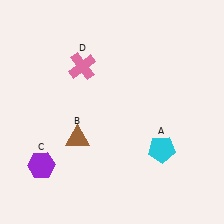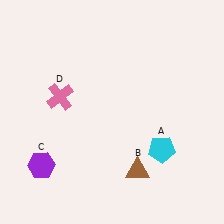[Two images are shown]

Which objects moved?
The objects that moved are: the brown triangle (B), the pink cross (D).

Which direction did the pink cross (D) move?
The pink cross (D) moved down.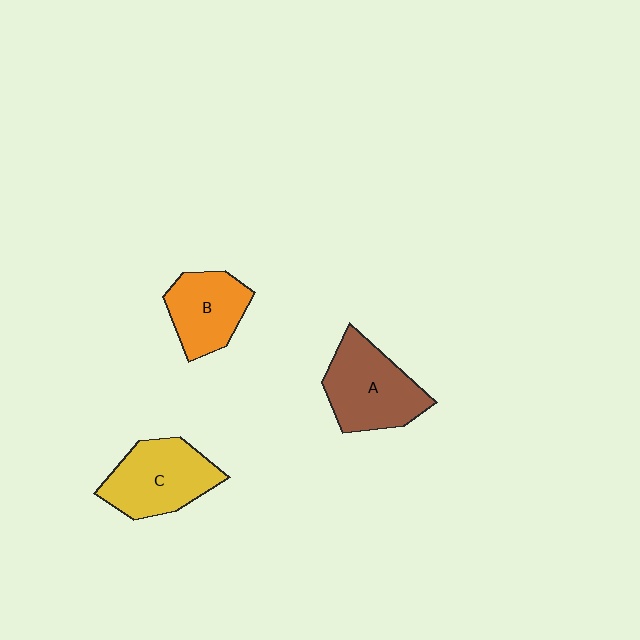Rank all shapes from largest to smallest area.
From largest to smallest: A (brown), C (yellow), B (orange).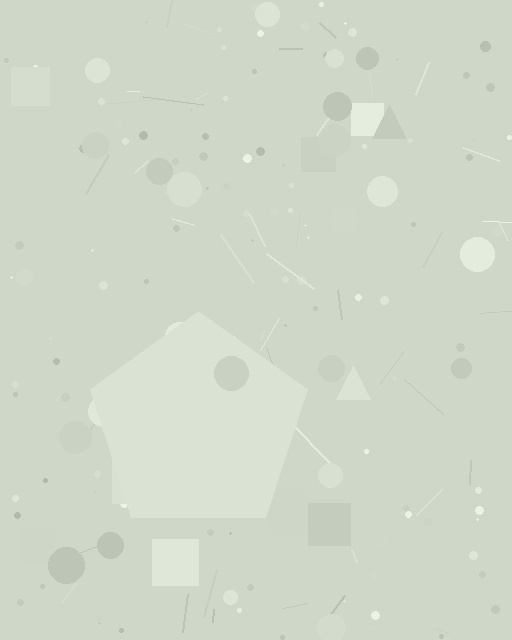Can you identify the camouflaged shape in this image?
The camouflaged shape is a pentagon.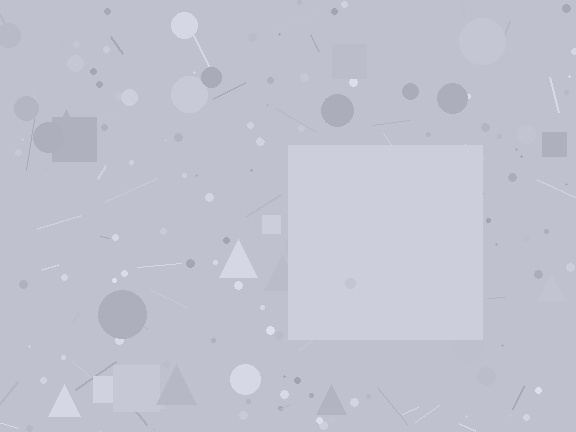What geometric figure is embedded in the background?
A square is embedded in the background.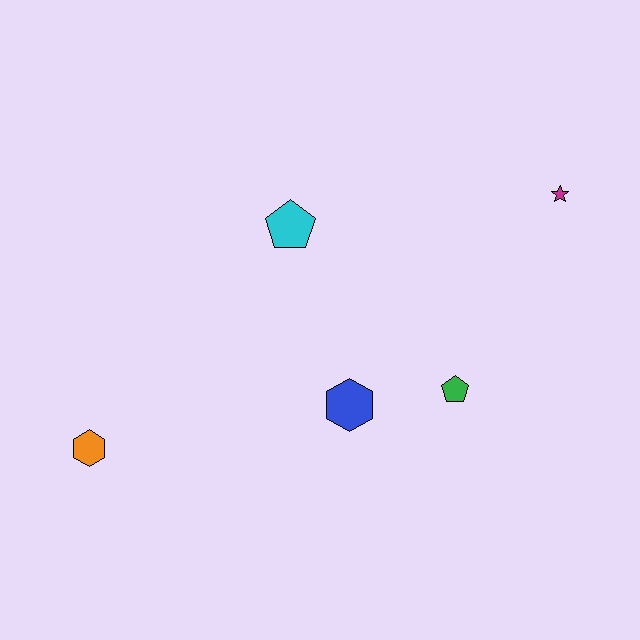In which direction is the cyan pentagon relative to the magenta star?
The cyan pentagon is to the left of the magenta star.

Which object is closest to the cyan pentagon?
The blue hexagon is closest to the cyan pentagon.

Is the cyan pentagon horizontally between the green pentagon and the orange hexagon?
Yes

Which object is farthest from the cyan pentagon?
The orange hexagon is farthest from the cyan pentagon.